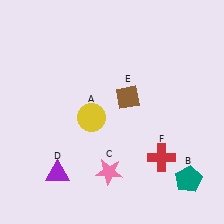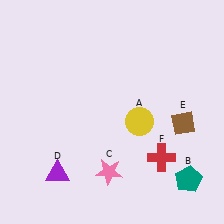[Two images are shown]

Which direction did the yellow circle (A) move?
The yellow circle (A) moved right.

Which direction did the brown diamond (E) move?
The brown diamond (E) moved right.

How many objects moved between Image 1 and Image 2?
2 objects moved between the two images.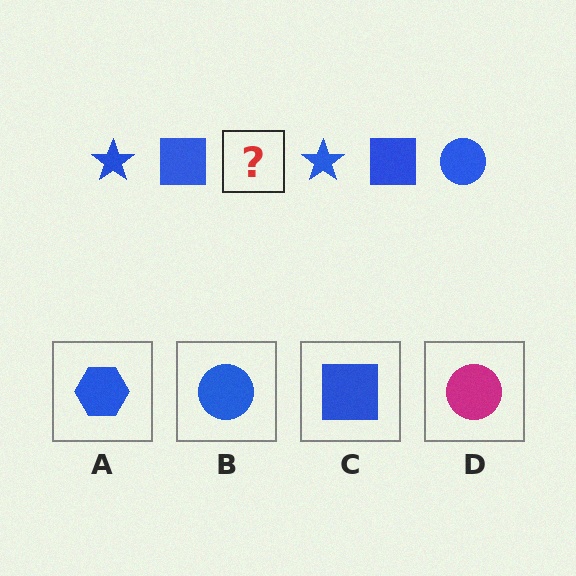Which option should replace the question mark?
Option B.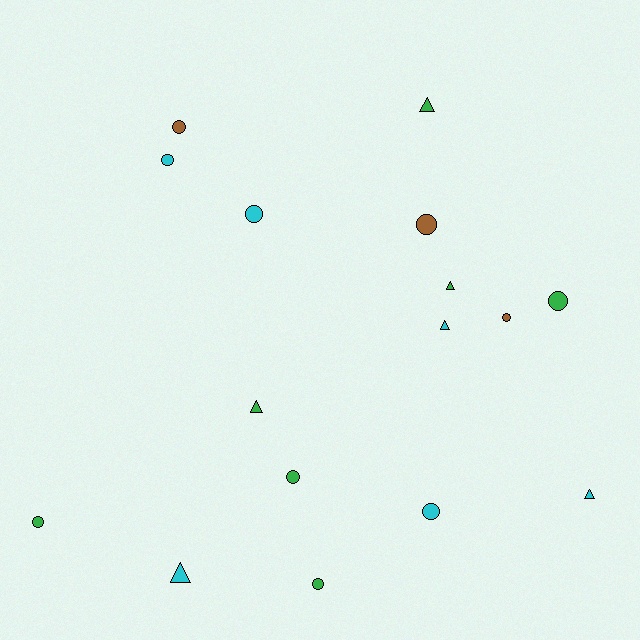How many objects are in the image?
There are 16 objects.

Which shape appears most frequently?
Circle, with 10 objects.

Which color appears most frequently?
Green, with 7 objects.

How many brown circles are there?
There are 3 brown circles.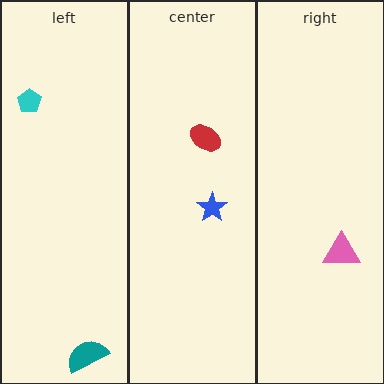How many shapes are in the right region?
1.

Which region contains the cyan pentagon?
The left region.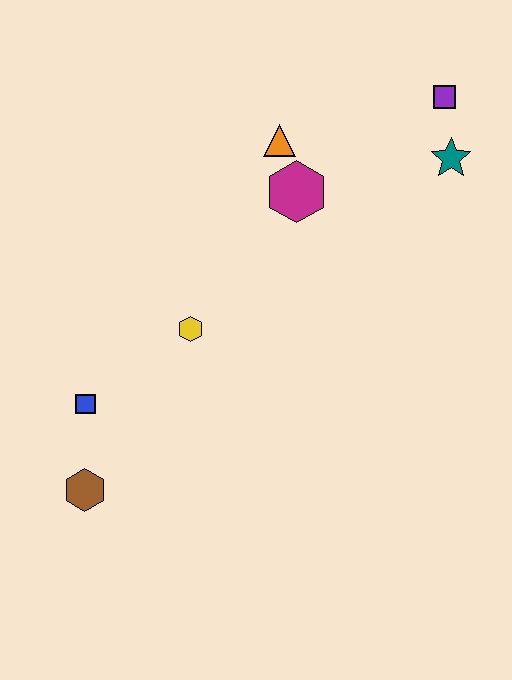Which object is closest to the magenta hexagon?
The orange triangle is closest to the magenta hexagon.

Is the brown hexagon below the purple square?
Yes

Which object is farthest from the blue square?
The purple square is farthest from the blue square.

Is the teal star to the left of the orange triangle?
No